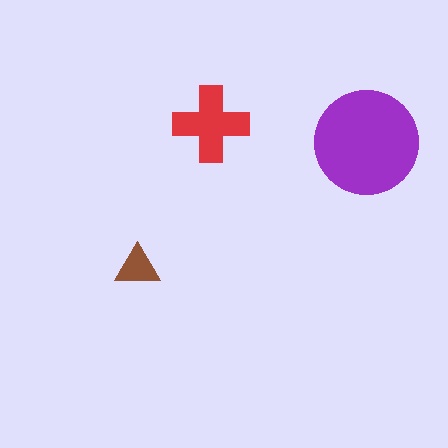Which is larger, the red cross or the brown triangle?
The red cross.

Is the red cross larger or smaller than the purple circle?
Smaller.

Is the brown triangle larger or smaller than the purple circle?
Smaller.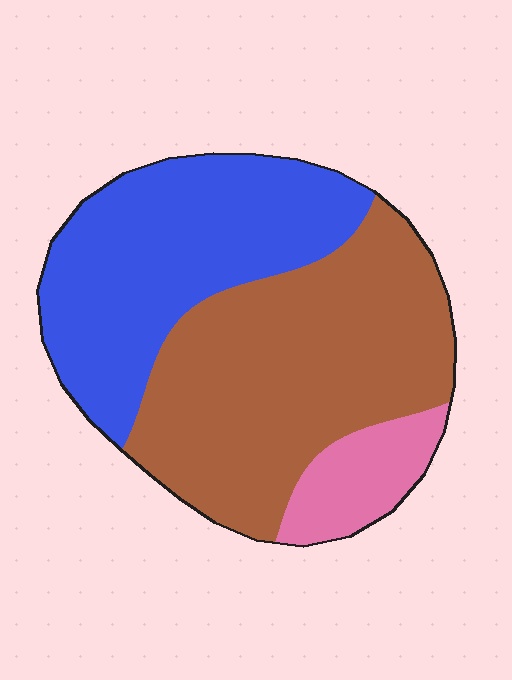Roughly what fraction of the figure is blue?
Blue covers around 40% of the figure.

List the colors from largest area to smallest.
From largest to smallest: brown, blue, pink.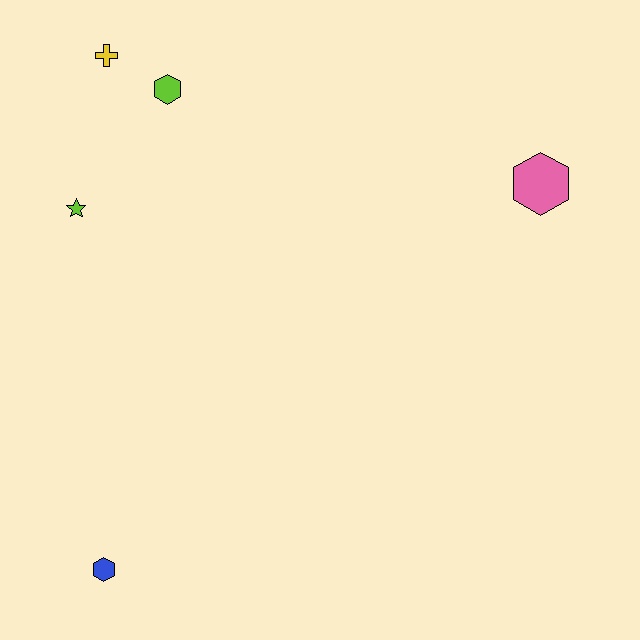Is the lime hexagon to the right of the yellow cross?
Yes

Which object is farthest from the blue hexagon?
The pink hexagon is farthest from the blue hexagon.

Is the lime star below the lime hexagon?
Yes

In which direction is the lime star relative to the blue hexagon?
The lime star is above the blue hexagon.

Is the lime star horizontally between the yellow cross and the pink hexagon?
No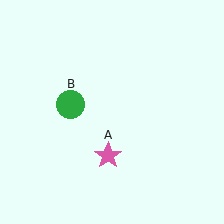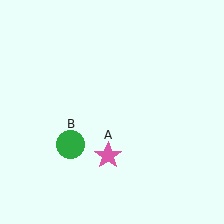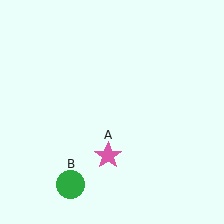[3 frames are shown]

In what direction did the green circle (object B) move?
The green circle (object B) moved down.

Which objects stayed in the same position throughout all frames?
Pink star (object A) remained stationary.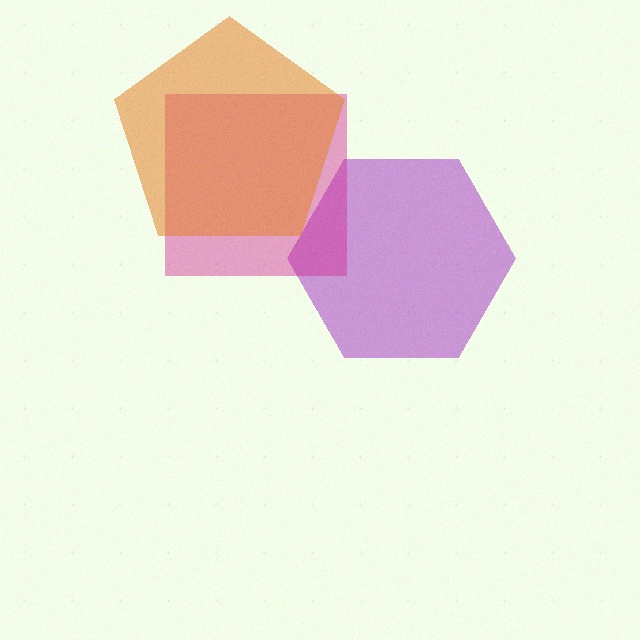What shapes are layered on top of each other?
The layered shapes are: a purple hexagon, a magenta square, an orange pentagon.